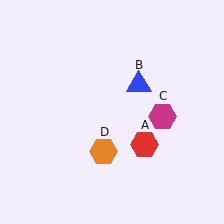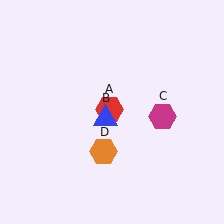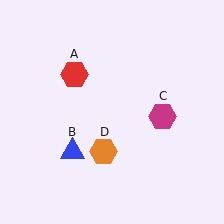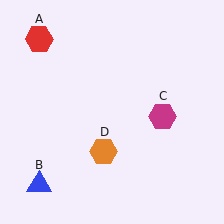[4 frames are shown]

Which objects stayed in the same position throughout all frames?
Magenta hexagon (object C) and orange hexagon (object D) remained stationary.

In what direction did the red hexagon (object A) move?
The red hexagon (object A) moved up and to the left.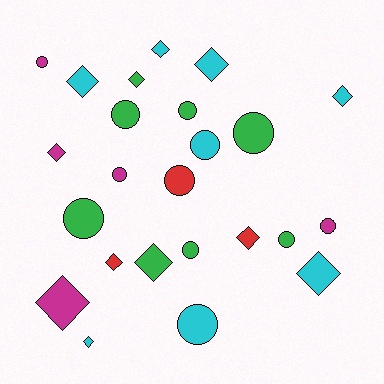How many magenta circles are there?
There are 3 magenta circles.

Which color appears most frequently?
Green, with 8 objects.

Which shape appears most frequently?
Diamond, with 12 objects.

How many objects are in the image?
There are 24 objects.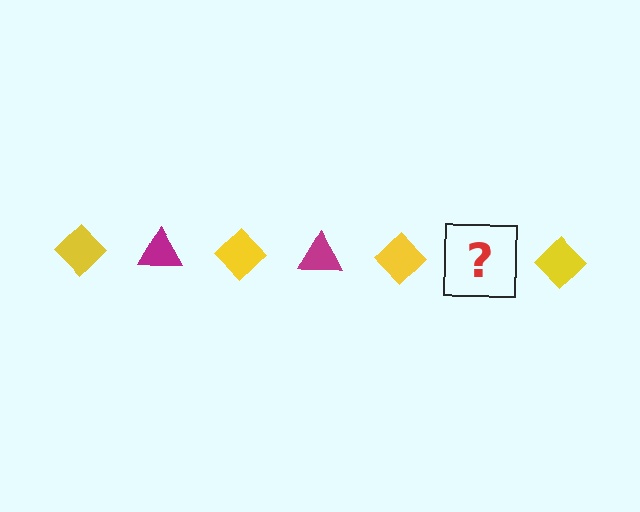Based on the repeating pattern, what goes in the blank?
The blank should be a magenta triangle.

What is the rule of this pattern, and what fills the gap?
The rule is that the pattern alternates between yellow diamond and magenta triangle. The gap should be filled with a magenta triangle.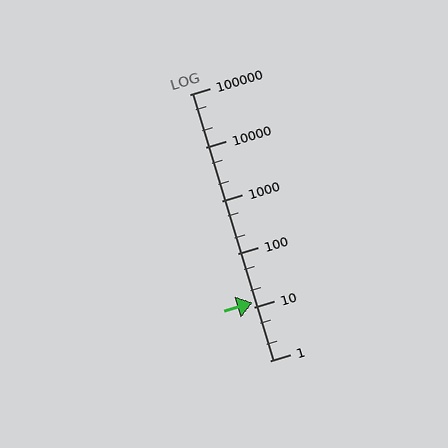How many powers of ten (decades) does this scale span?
The scale spans 5 decades, from 1 to 100000.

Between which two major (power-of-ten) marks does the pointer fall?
The pointer is between 10 and 100.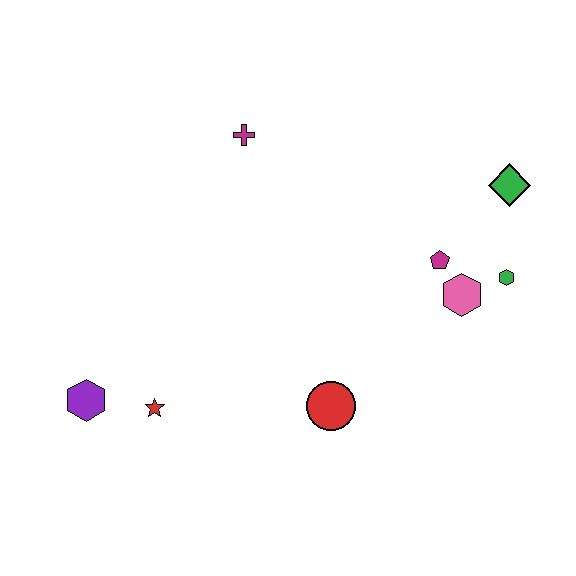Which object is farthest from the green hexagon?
The purple hexagon is farthest from the green hexagon.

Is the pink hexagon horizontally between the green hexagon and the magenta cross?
Yes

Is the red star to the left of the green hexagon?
Yes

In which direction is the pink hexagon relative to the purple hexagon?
The pink hexagon is to the right of the purple hexagon.